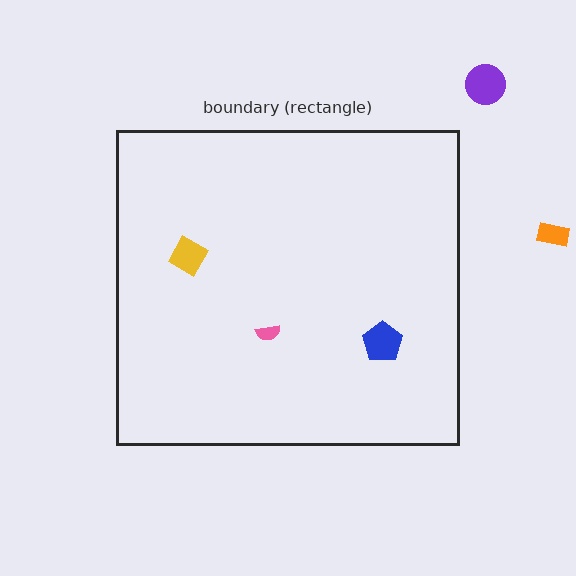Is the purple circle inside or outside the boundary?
Outside.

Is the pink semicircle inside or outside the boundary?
Inside.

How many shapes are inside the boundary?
3 inside, 2 outside.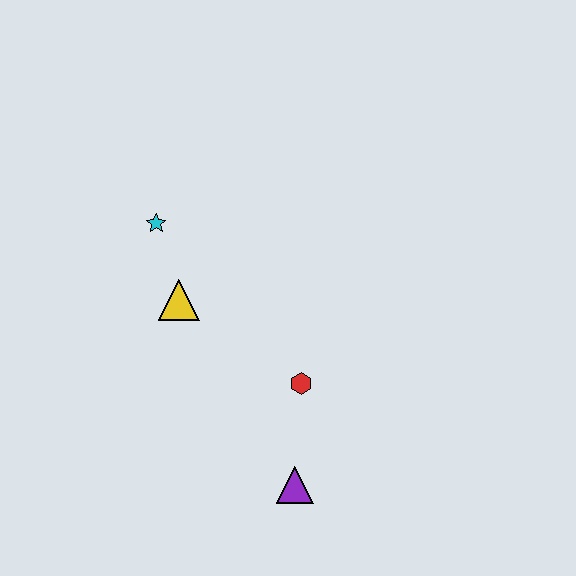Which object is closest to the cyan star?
The yellow triangle is closest to the cyan star.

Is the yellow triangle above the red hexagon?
Yes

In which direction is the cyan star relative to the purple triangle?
The cyan star is above the purple triangle.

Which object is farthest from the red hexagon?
The cyan star is farthest from the red hexagon.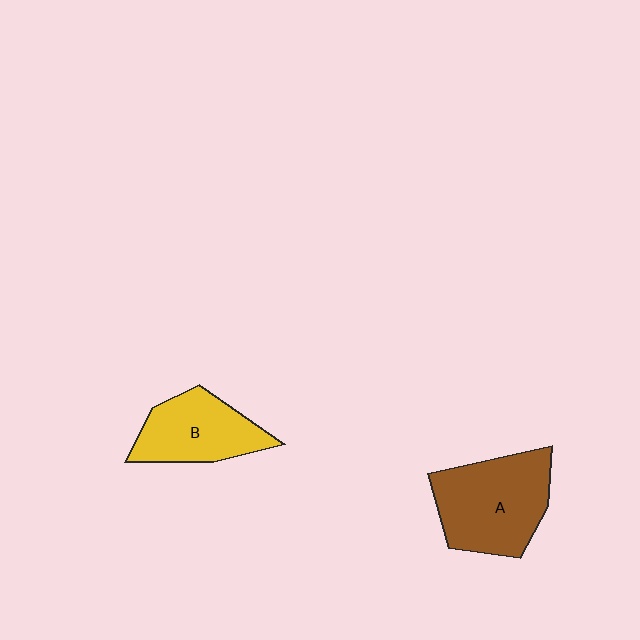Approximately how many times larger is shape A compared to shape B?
Approximately 1.4 times.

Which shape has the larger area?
Shape A (brown).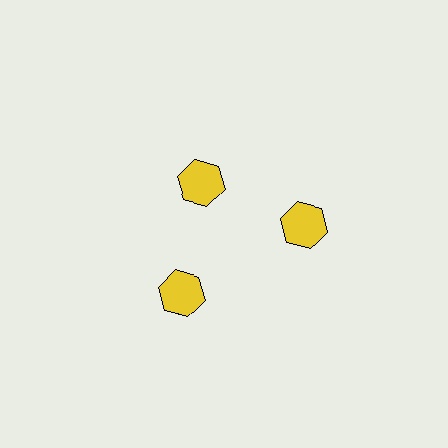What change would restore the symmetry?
The symmetry would be restored by moving it outward, back onto the ring so that all 3 hexagons sit at equal angles and equal distance from the center.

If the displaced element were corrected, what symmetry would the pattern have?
It would have 3-fold rotational symmetry — the pattern would map onto itself every 120 degrees.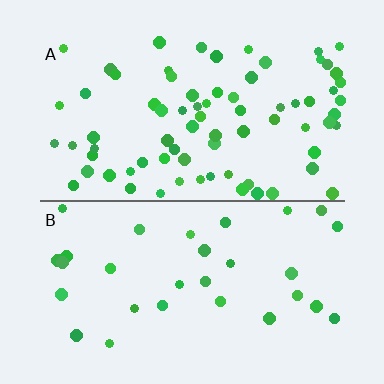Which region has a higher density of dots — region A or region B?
A (the top).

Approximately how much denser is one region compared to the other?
Approximately 2.4× — region A over region B.